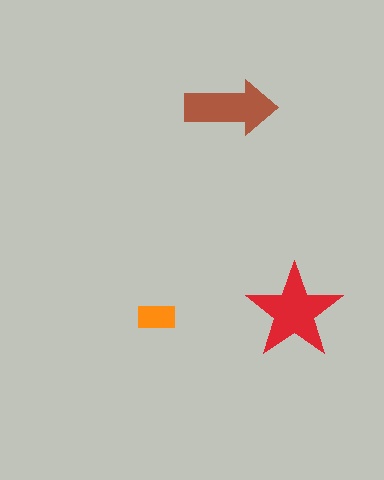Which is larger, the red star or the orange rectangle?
The red star.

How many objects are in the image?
There are 3 objects in the image.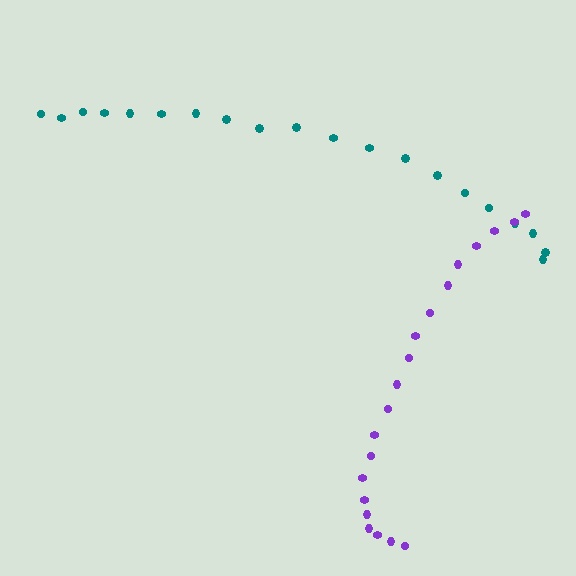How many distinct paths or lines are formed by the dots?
There are 2 distinct paths.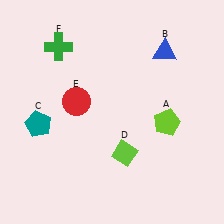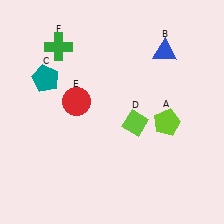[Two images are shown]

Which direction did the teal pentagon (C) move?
The teal pentagon (C) moved up.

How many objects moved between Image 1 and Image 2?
2 objects moved between the two images.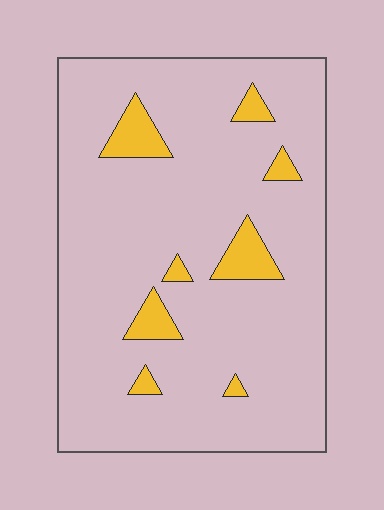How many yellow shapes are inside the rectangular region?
8.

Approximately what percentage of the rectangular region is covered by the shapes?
Approximately 10%.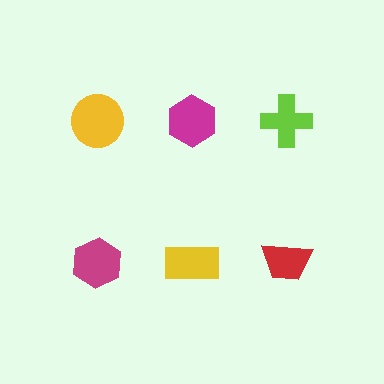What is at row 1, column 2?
A magenta hexagon.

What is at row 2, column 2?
A yellow rectangle.